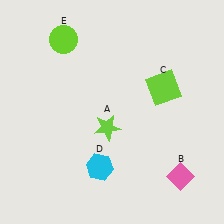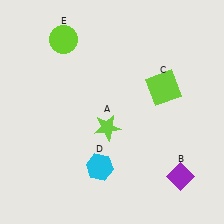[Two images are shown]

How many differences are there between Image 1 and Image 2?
There is 1 difference between the two images.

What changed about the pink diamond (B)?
In Image 1, B is pink. In Image 2, it changed to purple.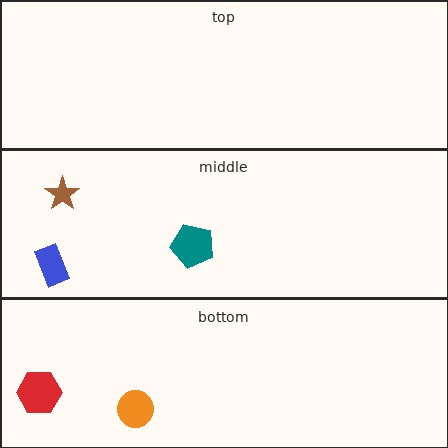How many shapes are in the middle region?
3.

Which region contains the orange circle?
The bottom region.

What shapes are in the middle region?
The blue rectangle, the teal pentagon, the brown star.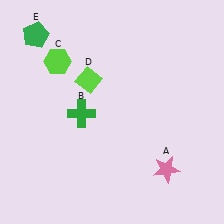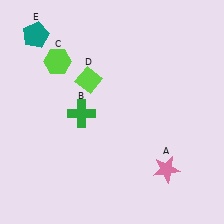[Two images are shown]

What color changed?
The pentagon (E) changed from green in Image 1 to teal in Image 2.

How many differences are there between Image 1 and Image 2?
There is 1 difference between the two images.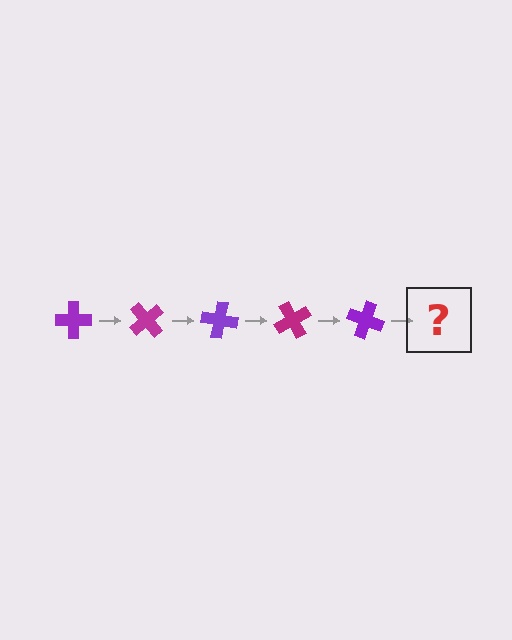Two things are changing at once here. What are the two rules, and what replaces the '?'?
The two rules are that it rotates 50 degrees each step and the color cycles through purple and magenta. The '?' should be a magenta cross, rotated 250 degrees from the start.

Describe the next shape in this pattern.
It should be a magenta cross, rotated 250 degrees from the start.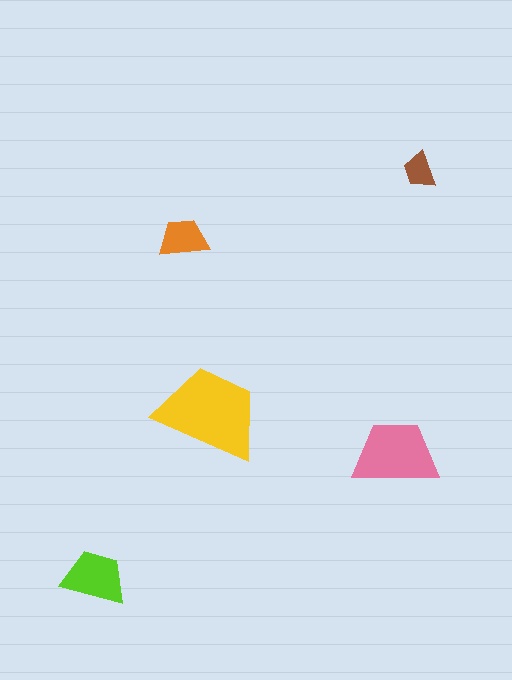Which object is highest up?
The brown trapezoid is topmost.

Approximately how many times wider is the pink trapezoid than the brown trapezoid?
About 2.5 times wider.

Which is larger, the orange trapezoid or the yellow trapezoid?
The yellow one.